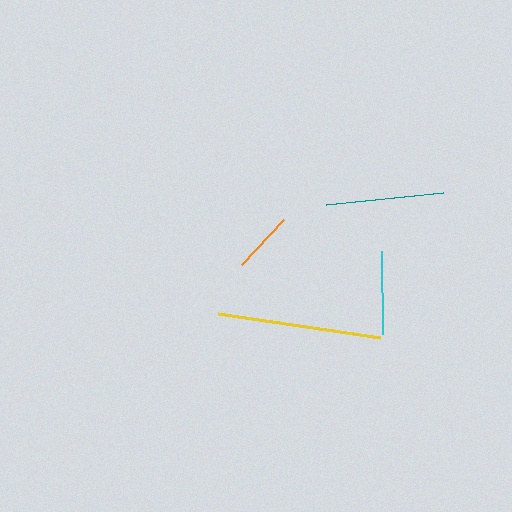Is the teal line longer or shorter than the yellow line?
The yellow line is longer than the teal line.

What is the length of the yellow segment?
The yellow segment is approximately 164 pixels long.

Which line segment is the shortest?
The orange line is the shortest at approximately 62 pixels.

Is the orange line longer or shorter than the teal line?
The teal line is longer than the orange line.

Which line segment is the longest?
The yellow line is the longest at approximately 164 pixels.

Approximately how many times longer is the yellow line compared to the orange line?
The yellow line is approximately 2.7 times the length of the orange line.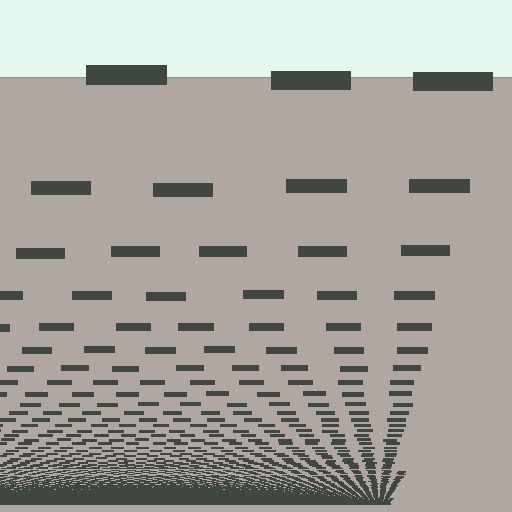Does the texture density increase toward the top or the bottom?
Density increases toward the bottom.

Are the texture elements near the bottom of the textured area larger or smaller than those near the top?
Smaller. The gradient is inverted — elements near the bottom are smaller and denser.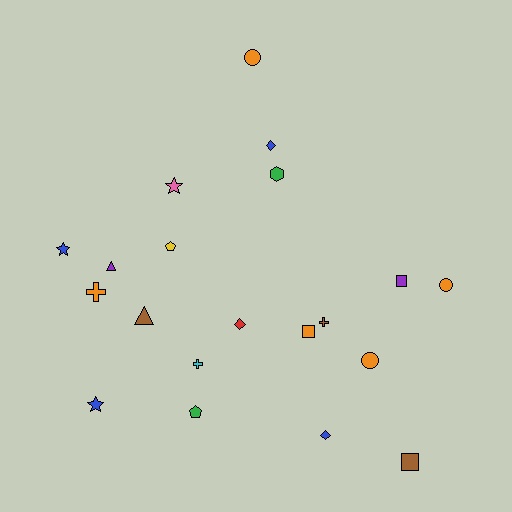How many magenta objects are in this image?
There are no magenta objects.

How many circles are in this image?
There are 3 circles.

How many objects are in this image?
There are 20 objects.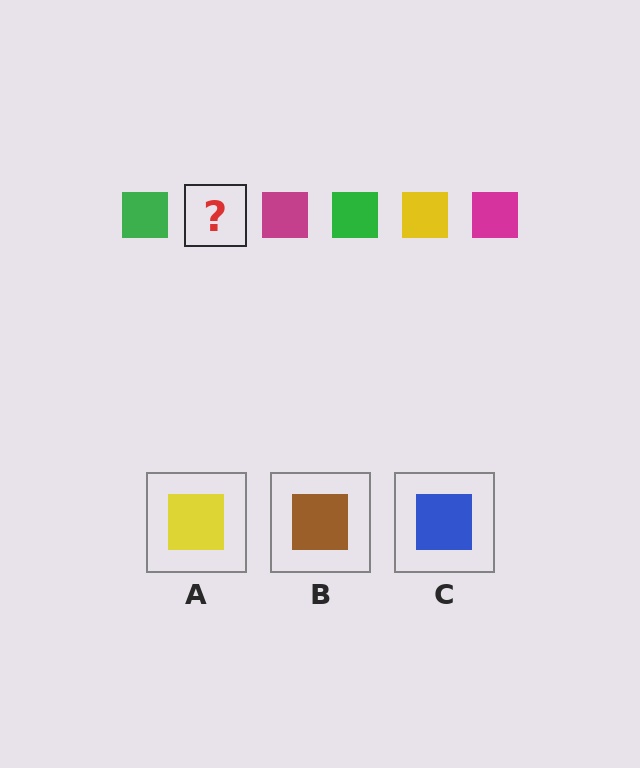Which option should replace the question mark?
Option A.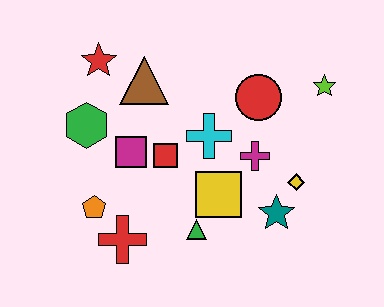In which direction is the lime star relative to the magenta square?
The lime star is to the right of the magenta square.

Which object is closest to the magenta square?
The red square is closest to the magenta square.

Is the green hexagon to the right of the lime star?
No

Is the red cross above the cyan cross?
No